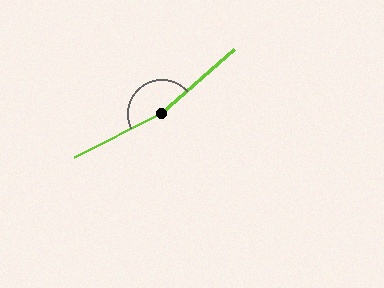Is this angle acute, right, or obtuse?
It is obtuse.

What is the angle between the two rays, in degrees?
Approximately 165 degrees.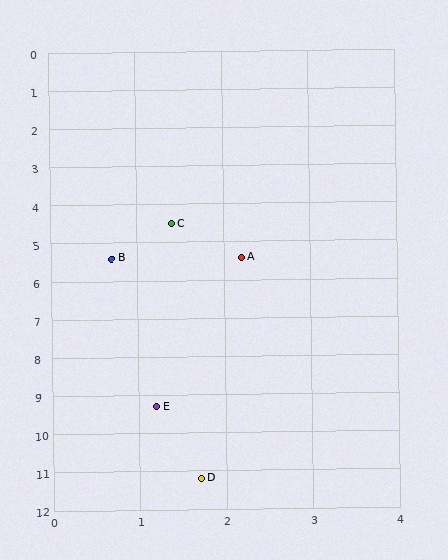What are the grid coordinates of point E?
Point E is at approximately (1.2, 9.3).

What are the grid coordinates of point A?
Point A is at approximately (2.2, 5.4).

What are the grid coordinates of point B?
Point B is at approximately (0.7, 5.4).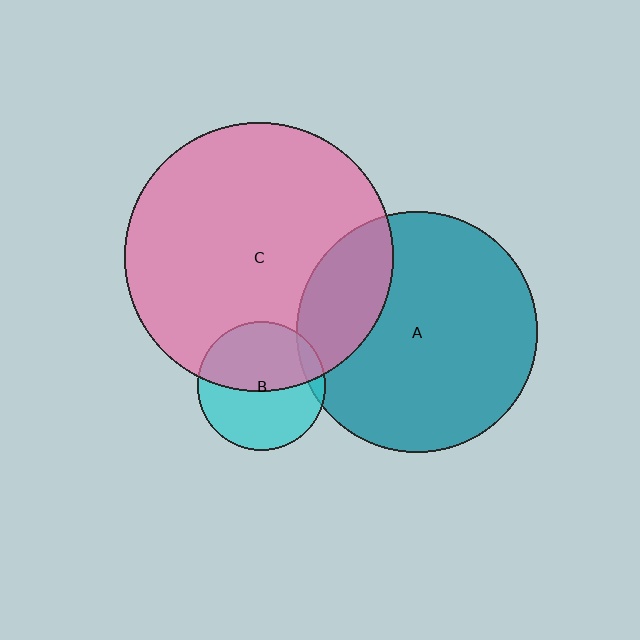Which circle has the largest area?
Circle C (pink).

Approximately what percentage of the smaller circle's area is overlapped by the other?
Approximately 10%.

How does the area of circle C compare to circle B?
Approximately 4.4 times.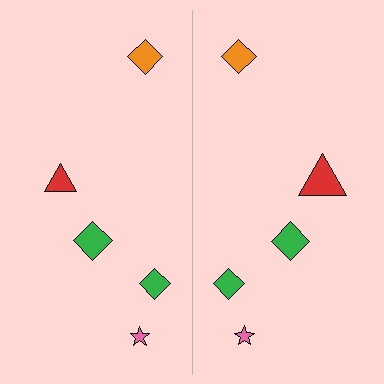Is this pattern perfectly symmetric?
No, the pattern is not perfectly symmetric. The red triangle on the right side has a different size than its mirror counterpart.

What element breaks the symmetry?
The red triangle on the right side has a different size than its mirror counterpart.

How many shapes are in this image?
There are 10 shapes in this image.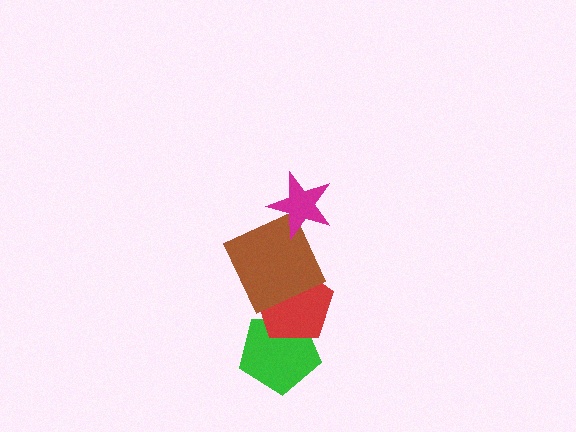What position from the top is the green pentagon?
The green pentagon is 4th from the top.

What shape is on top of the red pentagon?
The brown square is on top of the red pentagon.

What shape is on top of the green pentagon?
The red pentagon is on top of the green pentagon.